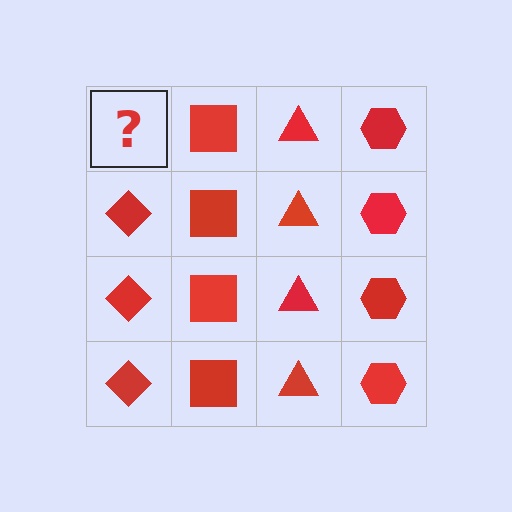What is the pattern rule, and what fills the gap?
The rule is that each column has a consistent shape. The gap should be filled with a red diamond.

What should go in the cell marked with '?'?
The missing cell should contain a red diamond.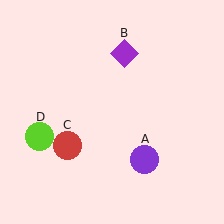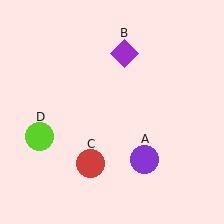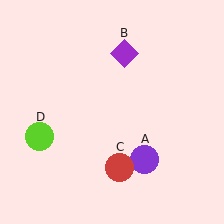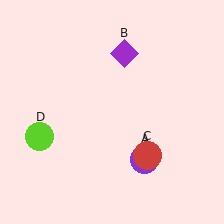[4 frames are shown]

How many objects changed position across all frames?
1 object changed position: red circle (object C).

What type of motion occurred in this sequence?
The red circle (object C) rotated counterclockwise around the center of the scene.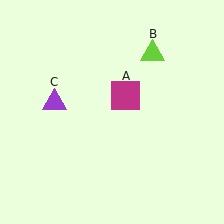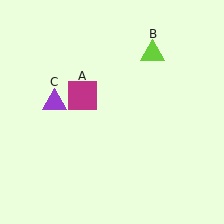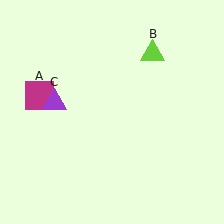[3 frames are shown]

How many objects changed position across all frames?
1 object changed position: magenta square (object A).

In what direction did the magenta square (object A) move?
The magenta square (object A) moved left.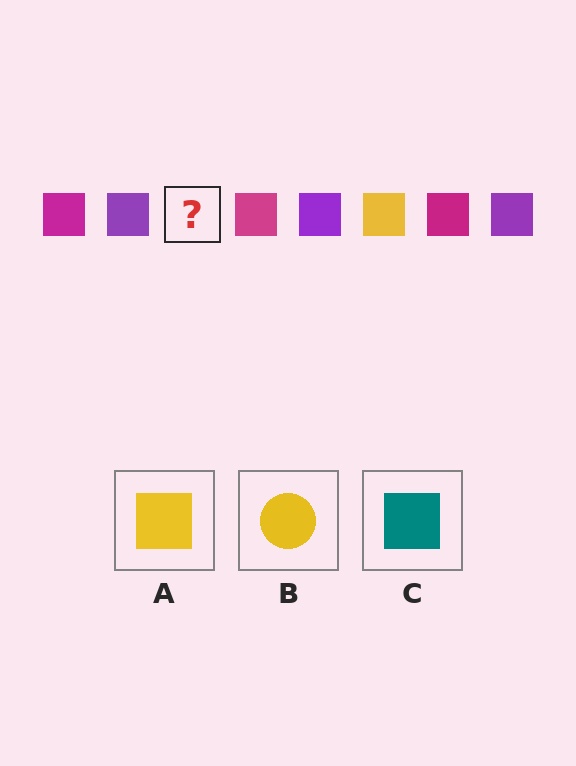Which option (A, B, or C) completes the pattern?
A.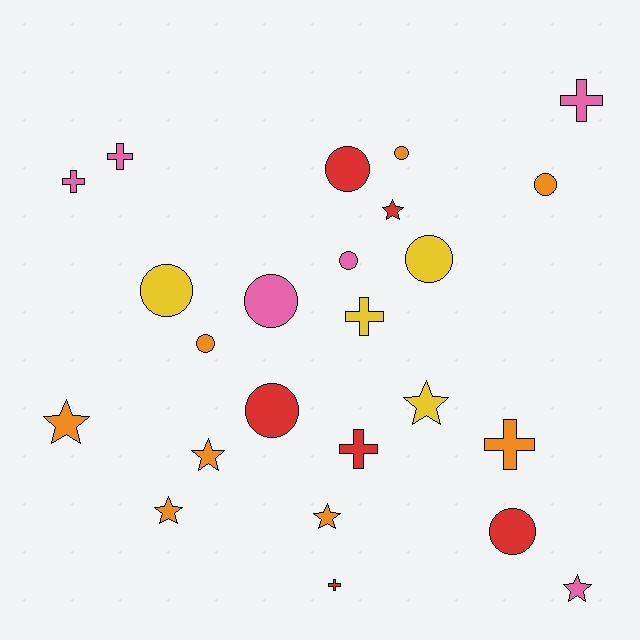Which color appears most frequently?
Orange, with 8 objects.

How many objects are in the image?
There are 24 objects.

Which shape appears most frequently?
Circle, with 10 objects.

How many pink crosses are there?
There are 3 pink crosses.